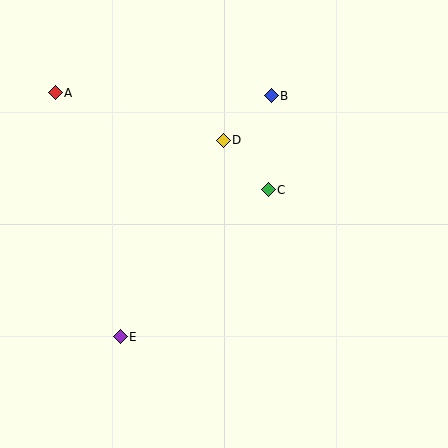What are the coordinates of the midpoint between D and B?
The midpoint between D and B is at (247, 118).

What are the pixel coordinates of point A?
Point A is at (55, 93).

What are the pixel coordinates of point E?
Point E is at (120, 337).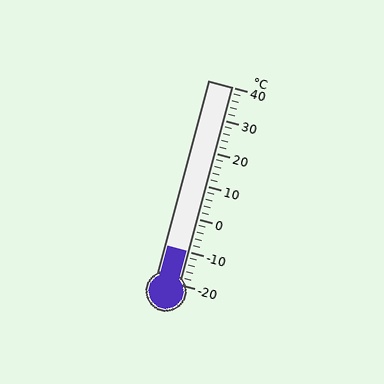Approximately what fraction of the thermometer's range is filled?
The thermometer is filled to approximately 15% of its range.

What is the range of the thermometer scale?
The thermometer scale ranges from -20°C to 40°C.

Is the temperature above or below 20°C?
The temperature is below 20°C.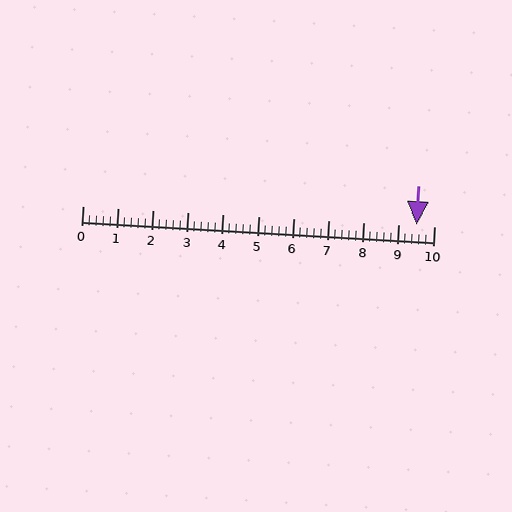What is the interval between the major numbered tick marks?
The major tick marks are spaced 1 units apart.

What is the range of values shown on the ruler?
The ruler shows values from 0 to 10.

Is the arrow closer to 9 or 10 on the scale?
The arrow is closer to 10.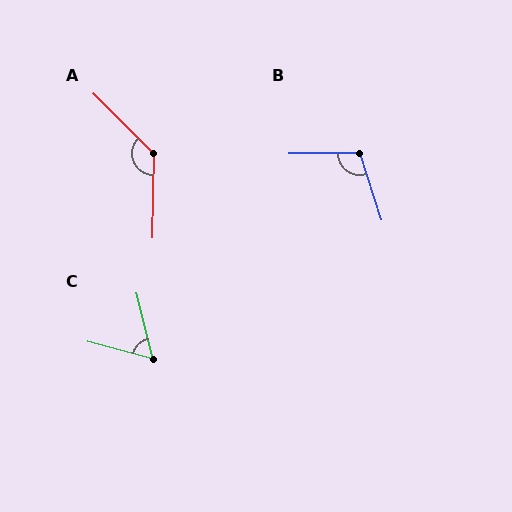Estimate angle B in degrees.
Approximately 108 degrees.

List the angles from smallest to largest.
C (61°), B (108°), A (135°).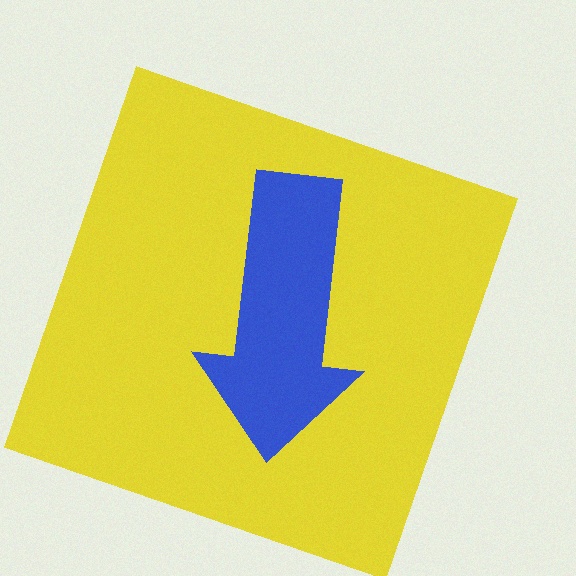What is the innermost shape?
The blue arrow.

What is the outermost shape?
The yellow square.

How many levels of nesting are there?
2.